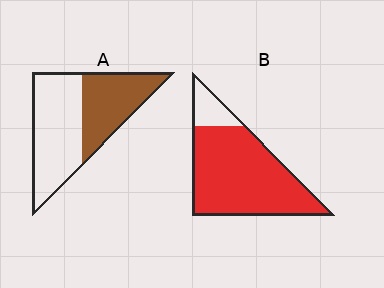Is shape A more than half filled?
No.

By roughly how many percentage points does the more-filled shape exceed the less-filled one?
By roughly 45 percentage points (B over A).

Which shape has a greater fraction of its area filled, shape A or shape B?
Shape B.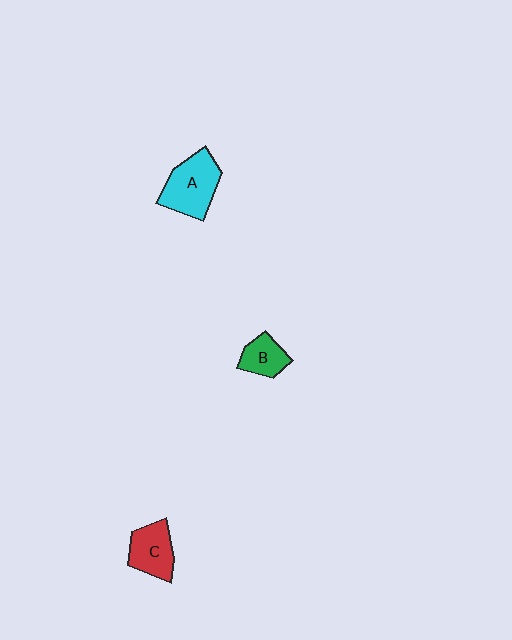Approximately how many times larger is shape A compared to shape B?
Approximately 1.8 times.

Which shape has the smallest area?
Shape B (green).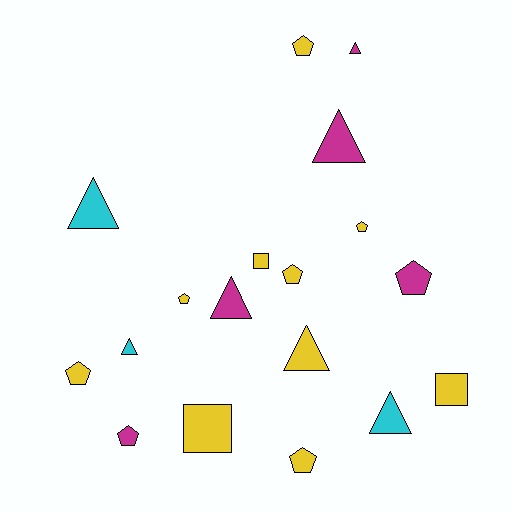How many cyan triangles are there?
There are 3 cyan triangles.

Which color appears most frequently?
Yellow, with 10 objects.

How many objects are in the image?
There are 18 objects.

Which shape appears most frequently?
Pentagon, with 8 objects.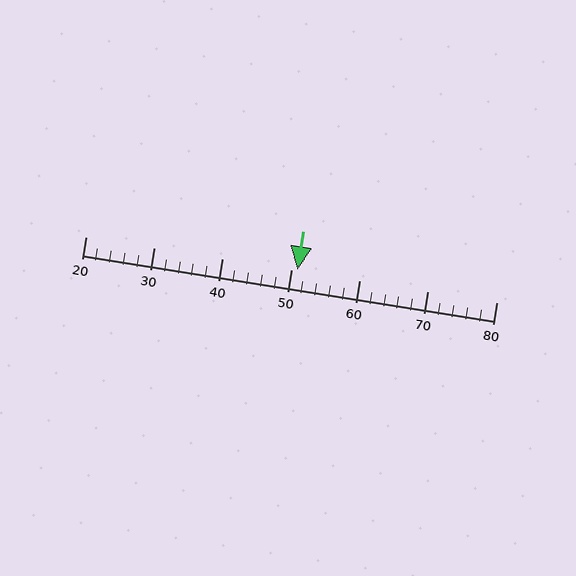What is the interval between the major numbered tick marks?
The major tick marks are spaced 10 units apart.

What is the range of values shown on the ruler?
The ruler shows values from 20 to 80.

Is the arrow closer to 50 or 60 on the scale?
The arrow is closer to 50.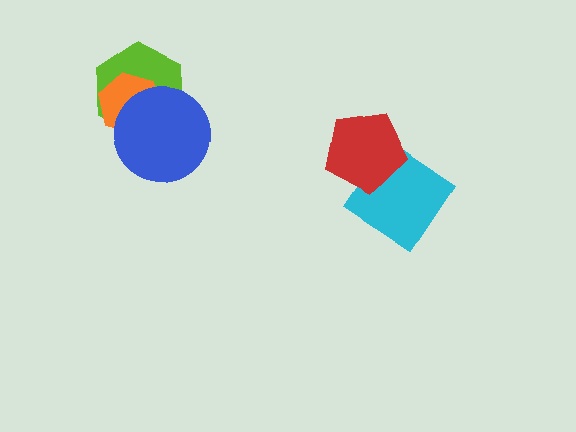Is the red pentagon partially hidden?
No, no other shape covers it.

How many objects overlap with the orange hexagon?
2 objects overlap with the orange hexagon.